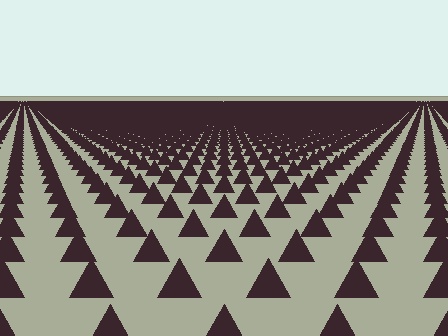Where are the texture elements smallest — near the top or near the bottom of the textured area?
Near the top.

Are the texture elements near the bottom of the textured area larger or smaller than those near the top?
Larger. Near the bottom, elements are closer to the viewer and appear at a bigger on-screen size.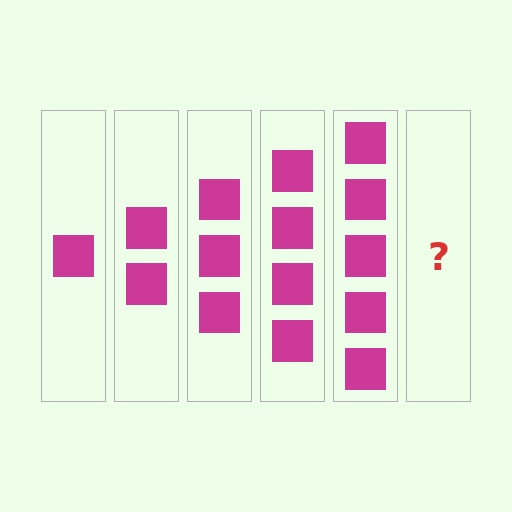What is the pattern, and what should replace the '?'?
The pattern is that each step adds one more square. The '?' should be 6 squares.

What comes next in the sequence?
The next element should be 6 squares.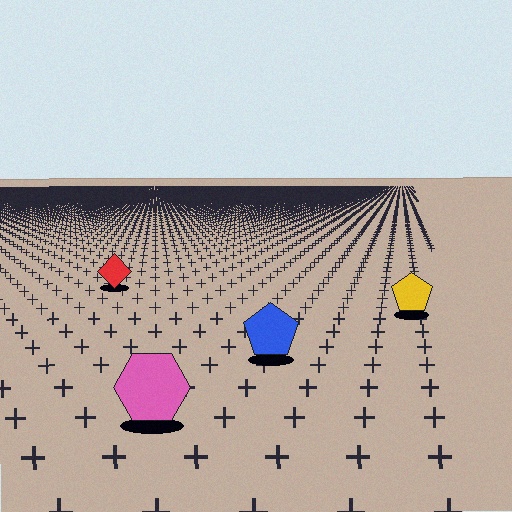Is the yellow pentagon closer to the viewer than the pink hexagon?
No. The pink hexagon is closer — you can tell from the texture gradient: the ground texture is coarser near it.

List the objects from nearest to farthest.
From nearest to farthest: the pink hexagon, the blue pentagon, the yellow pentagon, the red diamond.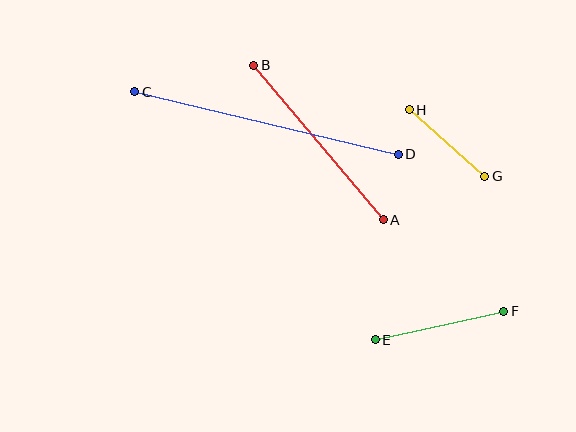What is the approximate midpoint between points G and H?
The midpoint is at approximately (447, 143) pixels.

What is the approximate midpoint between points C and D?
The midpoint is at approximately (267, 123) pixels.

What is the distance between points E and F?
The distance is approximately 132 pixels.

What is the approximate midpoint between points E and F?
The midpoint is at approximately (439, 326) pixels.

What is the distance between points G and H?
The distance is approximately 100 pixels.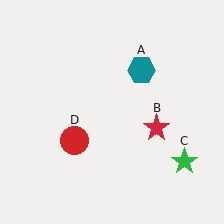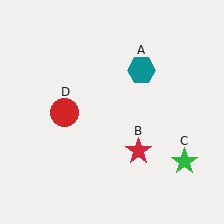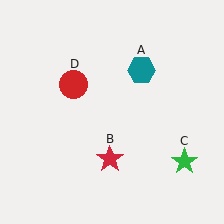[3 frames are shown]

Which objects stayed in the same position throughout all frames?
Teal hexagon (object A) and green star (object C) remained stationary.